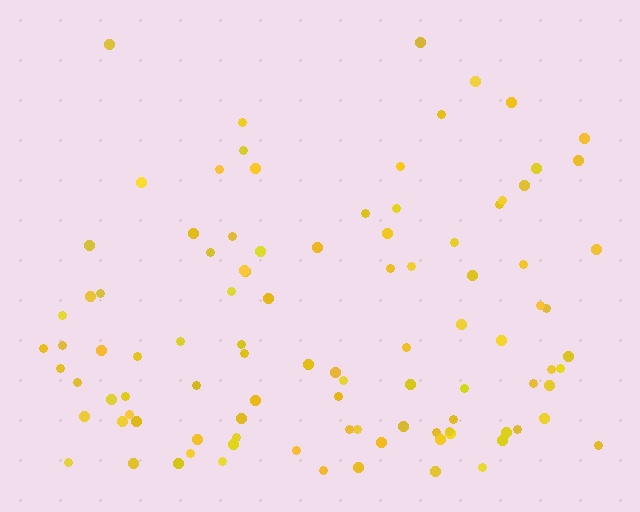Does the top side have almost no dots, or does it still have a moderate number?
Still a moderate number, just noticeably fewer than the bottom.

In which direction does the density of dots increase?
From top to bottom, with the bottom side densest.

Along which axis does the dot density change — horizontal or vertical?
Vertical.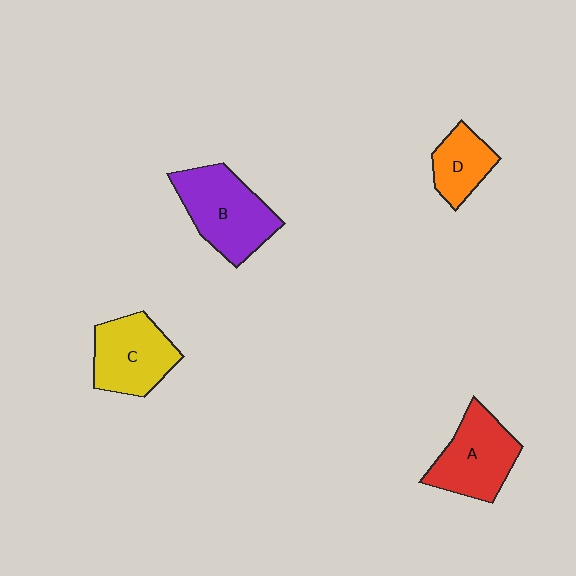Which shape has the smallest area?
Shape D (orange).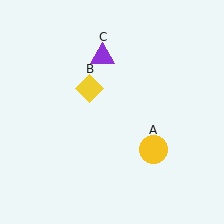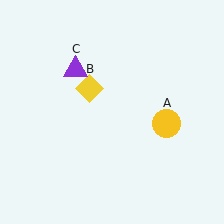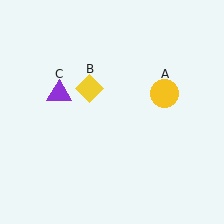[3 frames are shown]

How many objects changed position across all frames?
2 objects changed position: yellow circle (object A), purple triangle (object C).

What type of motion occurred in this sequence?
The yellow circle (object A), purple triangle (object C) rotated counterclockwise around the center of the scene.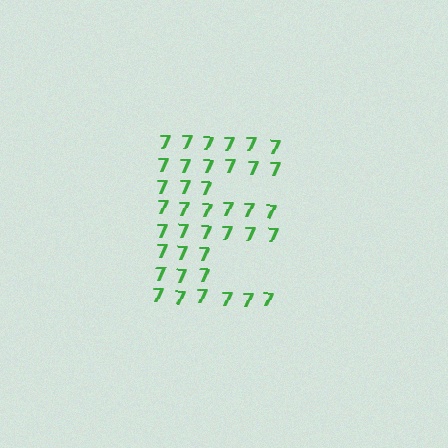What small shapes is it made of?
It is made of small digit 7's.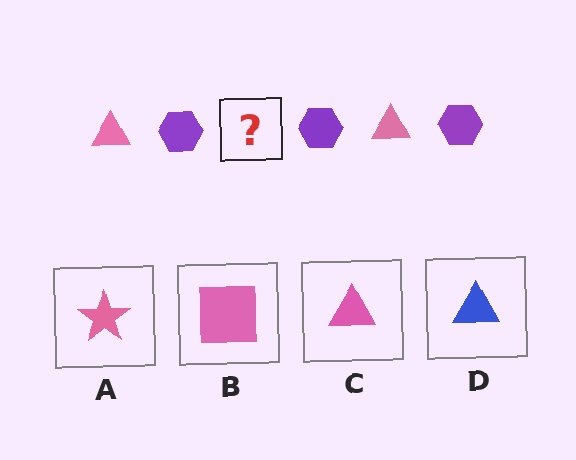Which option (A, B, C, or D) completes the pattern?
C.